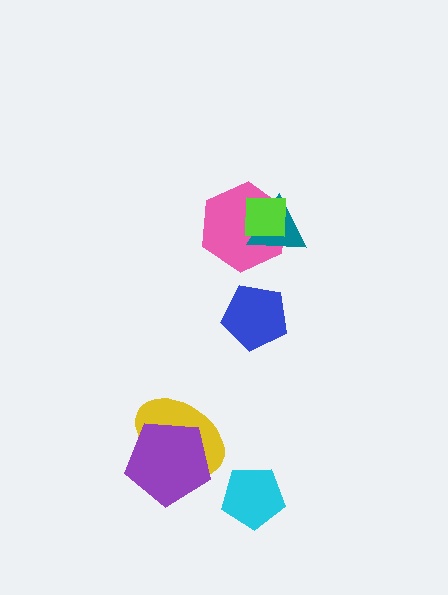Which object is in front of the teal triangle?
The lime square is in front of the teal triangle.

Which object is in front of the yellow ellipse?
The purple pentagon is in front of the yellow ellipse.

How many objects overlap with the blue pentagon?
0 objects overlap with the blue pentagon.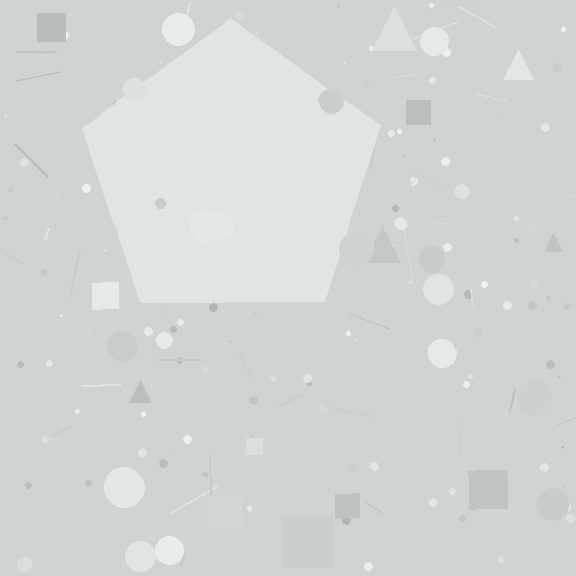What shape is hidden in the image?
A pentagon is hidden in the image.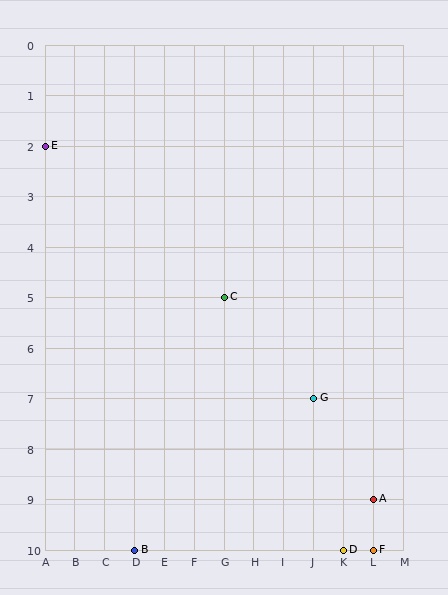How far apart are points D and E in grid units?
Points D and E are 10 columns and 8 rows apart (about 12.8 grid units diagonally).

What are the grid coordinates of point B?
Point B is at grid coordinates (D, 10).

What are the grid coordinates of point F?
Point F is at grid coordinates (L, 10).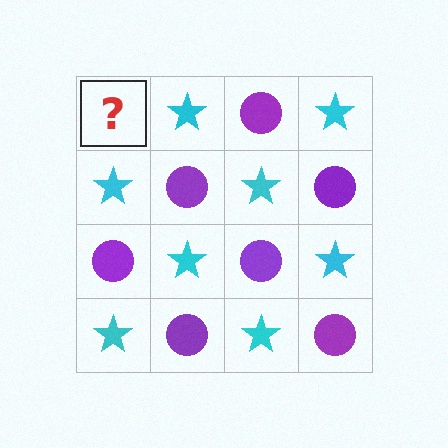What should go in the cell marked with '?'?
The missing cell should contain a purple circle.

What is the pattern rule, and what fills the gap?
The rule is that it alternates purple circle and cyan star in a checkerboard pattern. The gap should be filled with a purple circle.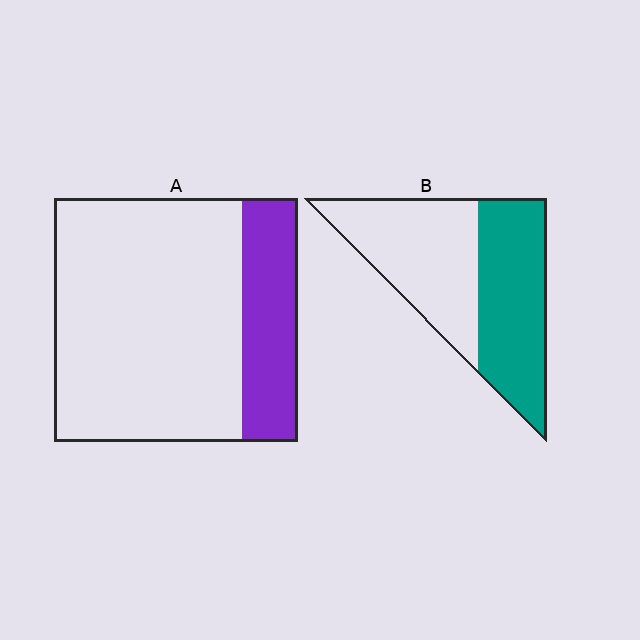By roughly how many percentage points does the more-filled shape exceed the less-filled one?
By roughly 25 percentage points (B over A).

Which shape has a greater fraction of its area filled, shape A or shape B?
Shape B.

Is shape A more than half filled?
No.